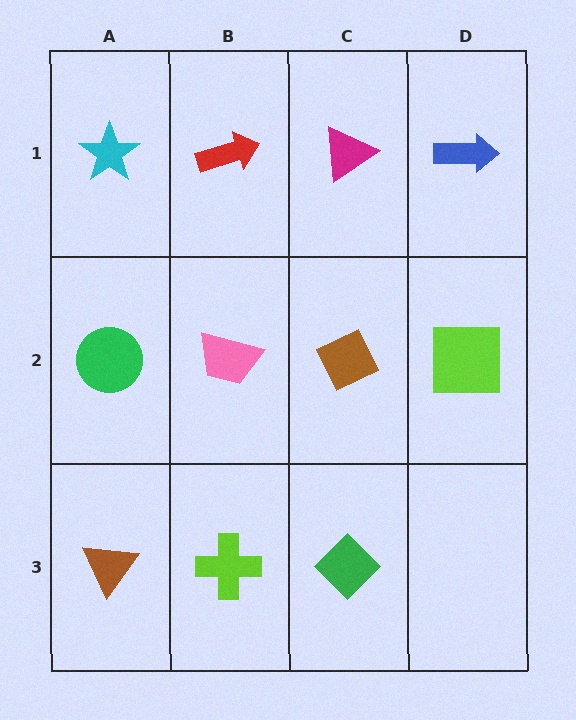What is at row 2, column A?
A green circle.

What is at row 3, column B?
A lime cross.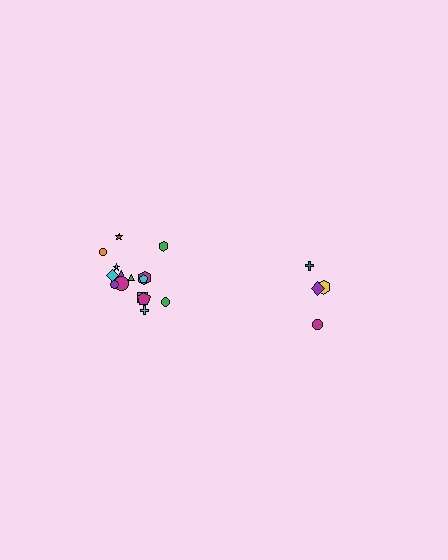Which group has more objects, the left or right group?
The left group.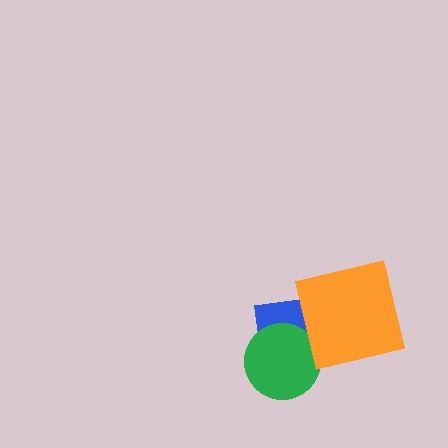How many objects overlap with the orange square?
0 objects overlap with the orange square.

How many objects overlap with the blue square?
1 object overlaps with the blue square.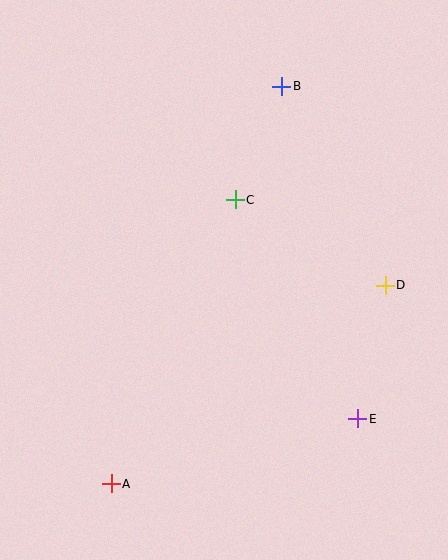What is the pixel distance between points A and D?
The distance between A and D is 338 pixels.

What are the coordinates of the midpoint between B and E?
The midpoint between B and E is at (320, 252).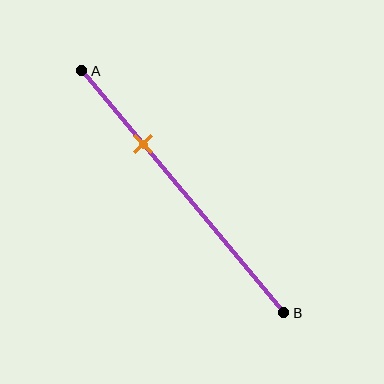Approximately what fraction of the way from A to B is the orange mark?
The orange mark is approximately 30% of the way from A to B.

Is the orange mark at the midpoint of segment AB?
No, the mark is at about 30% from A, not at the 50% midpoint.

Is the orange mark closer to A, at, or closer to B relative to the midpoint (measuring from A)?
The orange mark is closer to point A than the midpoint of segment AB.